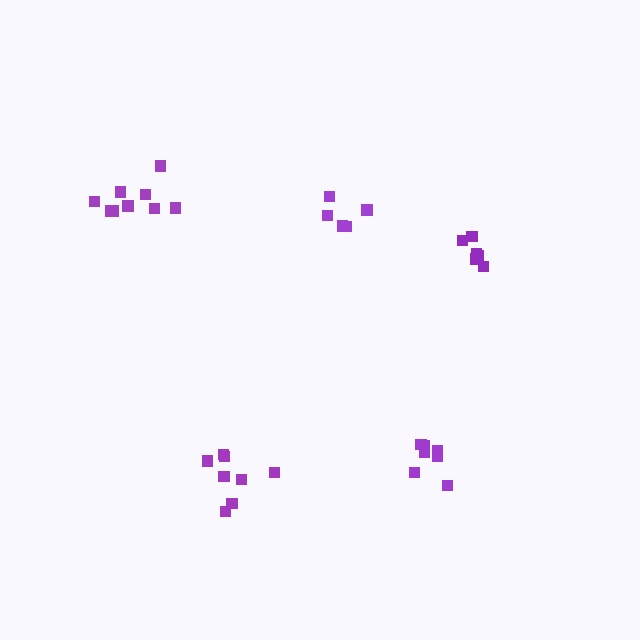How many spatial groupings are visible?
There are 5 spatial groupings.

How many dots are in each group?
Group 1: 9 dots, Group 2: 6 dots, Group 3: 7 dots, Group 4: 8 dots, Group 5: 5 dots (35 total).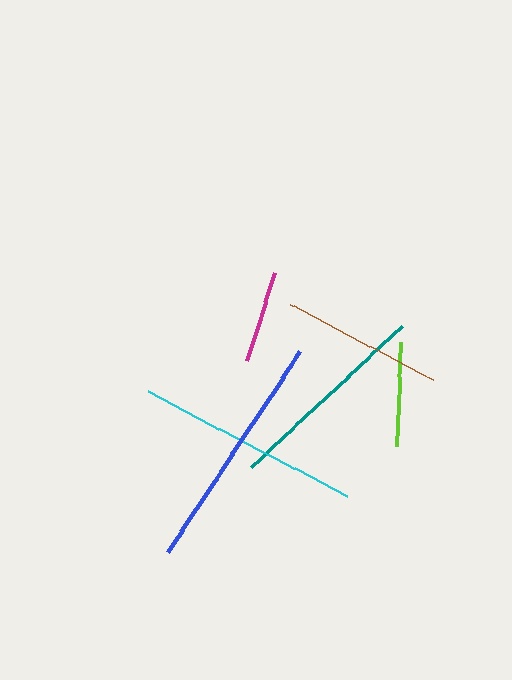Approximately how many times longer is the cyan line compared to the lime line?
The cyan line is approximately 2.2 times the length of the lime line.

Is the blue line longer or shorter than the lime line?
The blue line is longer than the lime line.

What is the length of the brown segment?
The brown segment is approximately 161 pixels long.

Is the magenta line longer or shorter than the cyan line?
The cyan line is longer than the magenta line.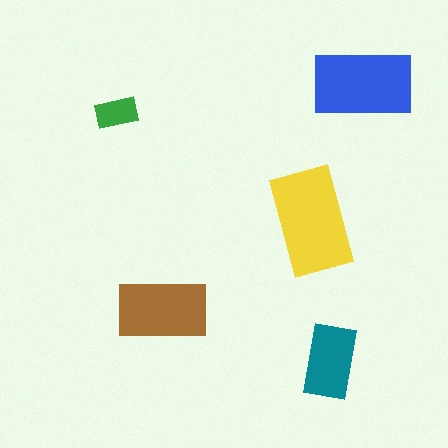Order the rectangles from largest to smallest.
the yellow one, the blue one, the brown one, the teal one, the green one.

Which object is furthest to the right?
The blue rectangle is rightmost.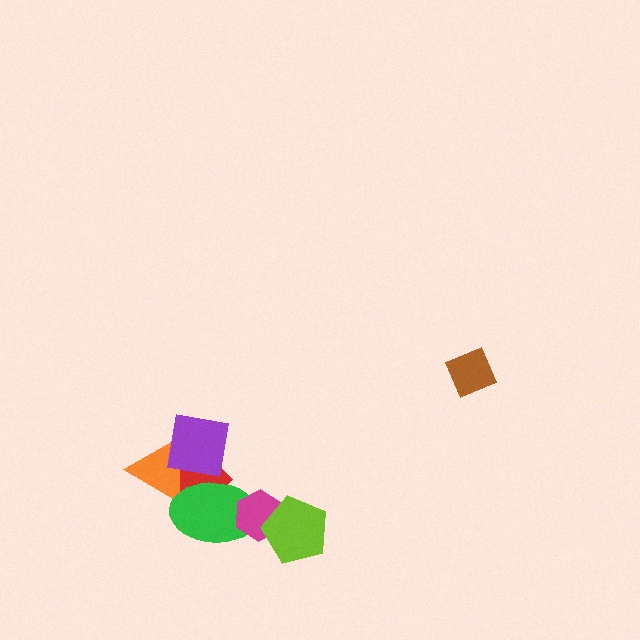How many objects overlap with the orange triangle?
3 objects overlap with the orange triangle.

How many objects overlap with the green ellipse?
4 objects overlap with the green ellipse.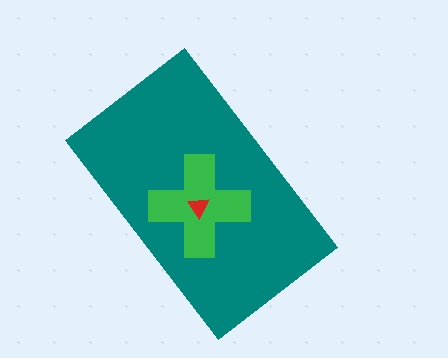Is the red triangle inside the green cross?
Yes.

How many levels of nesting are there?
3.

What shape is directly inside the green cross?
The red triangle.